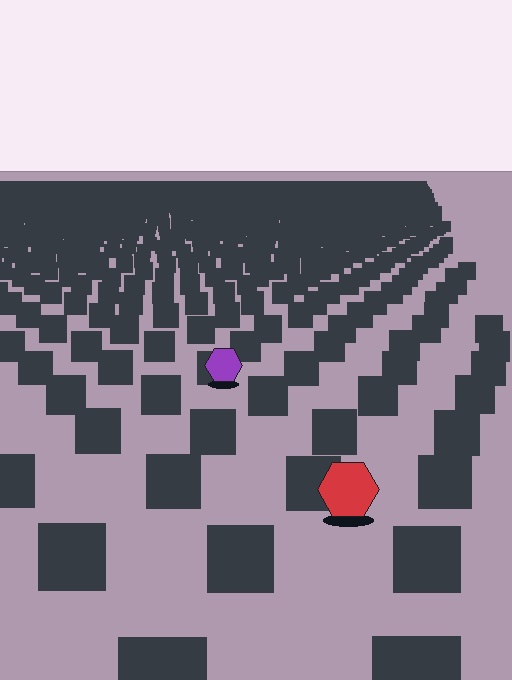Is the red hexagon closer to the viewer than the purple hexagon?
Yes. The red hexagon is closer — you can tell from the texture gradient: the ground texture is coarser near it.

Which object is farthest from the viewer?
The purple hexagon is farthest from the viewer. It appears smaller and the ground texture around it is denser.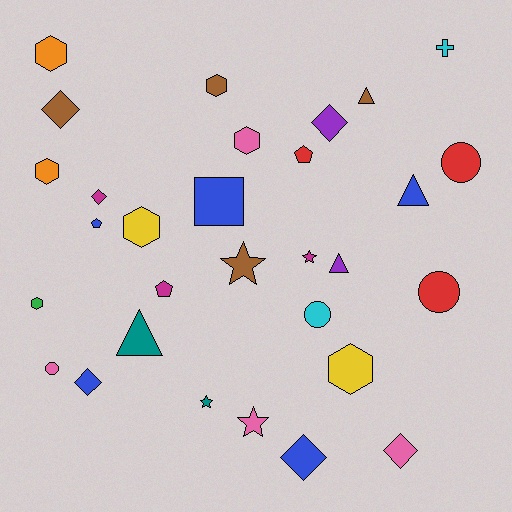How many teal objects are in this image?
There are 2 teal objects.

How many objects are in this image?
There are 30 objects.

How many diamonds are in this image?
There are 6 diamonds.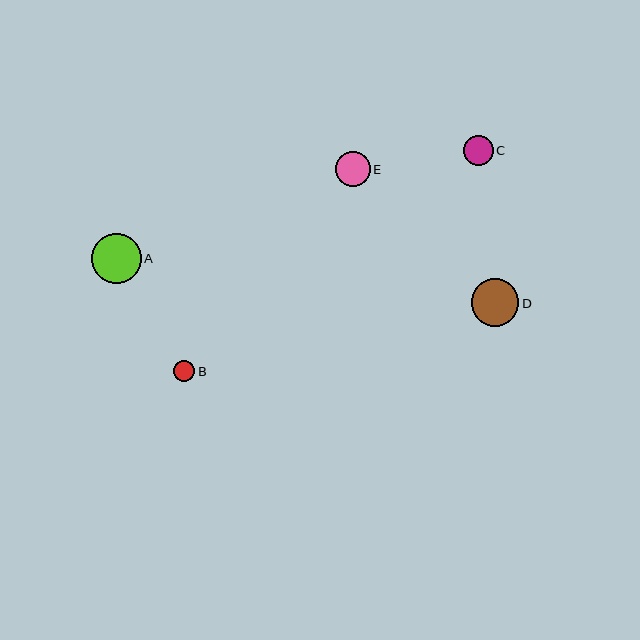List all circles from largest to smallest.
From largest to smallest: A, D, E, C, B.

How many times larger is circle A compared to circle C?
Circle A is approximately 1.7 times the size of circle C.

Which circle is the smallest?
Circle B is the smallest with a size of approximately 21 pixels.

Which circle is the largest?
Circle A is the largest with a size of approximately 50 pixels.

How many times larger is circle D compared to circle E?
Circle D is approximately 1.4 times the size of circle E.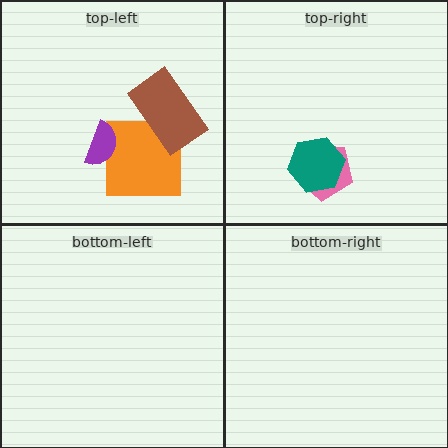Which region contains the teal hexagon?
The top-right region.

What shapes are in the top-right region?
The pink pentagon, the teal hexagon.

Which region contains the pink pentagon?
The top-right region.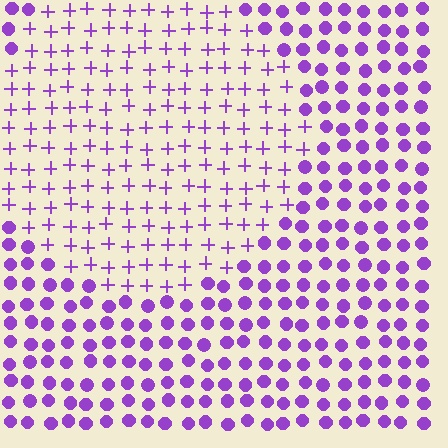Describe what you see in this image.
The image is filled with small purple elements arranged in a uniform grid. A circle-shaped region contains plus signs, while the surrounding area contains circles. The boundary is defined purely by the change in element shape.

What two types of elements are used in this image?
The image uses plus signs inside the circle region and circles outside it.